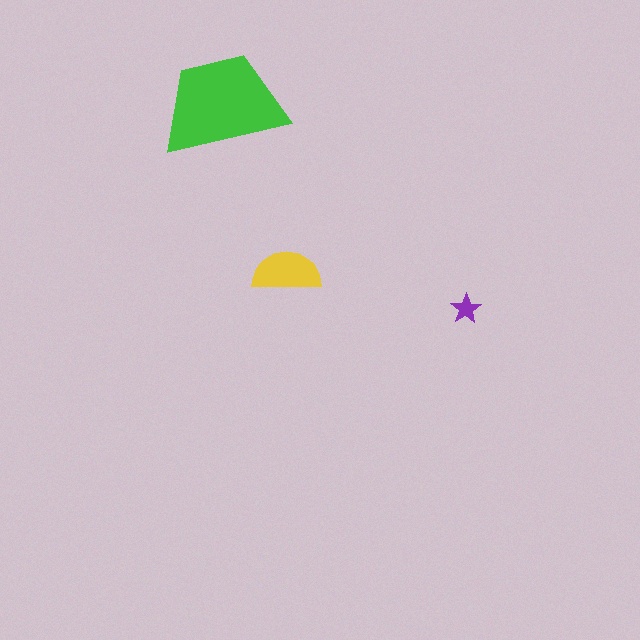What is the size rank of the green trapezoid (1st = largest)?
1st.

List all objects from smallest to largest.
The purple star, the yellow semicircle, the green trapezoid.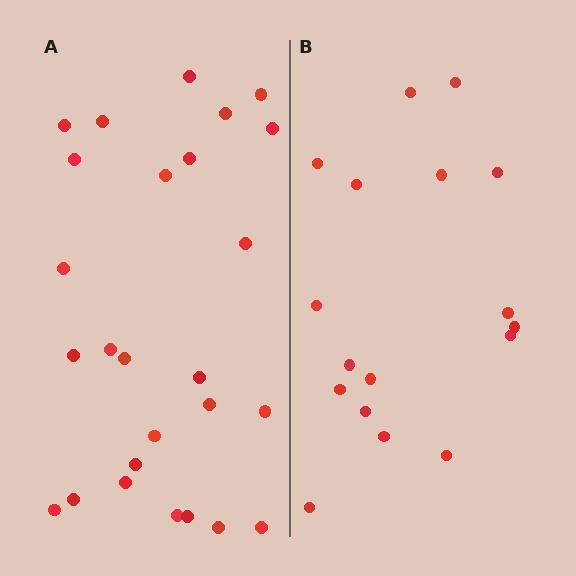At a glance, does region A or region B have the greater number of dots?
Region A (the left region) has more dots.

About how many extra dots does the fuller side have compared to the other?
Region A has roughly 8 or so more dots than region B.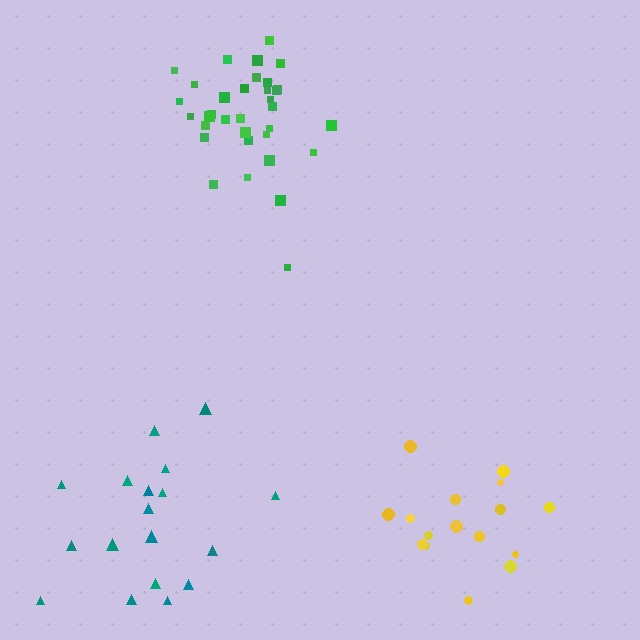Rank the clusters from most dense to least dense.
green, yellow, teal.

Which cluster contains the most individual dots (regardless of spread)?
Green (35).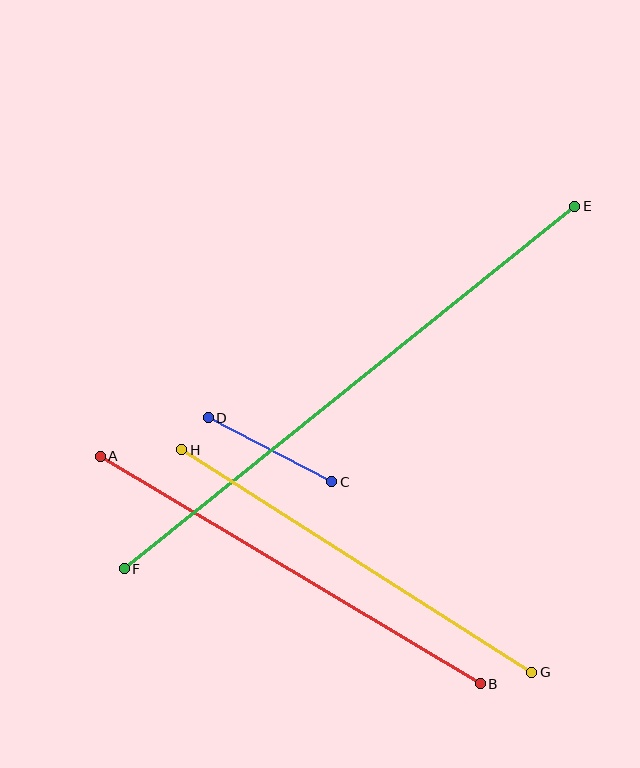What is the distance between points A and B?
The distance is approximately 443 pixels.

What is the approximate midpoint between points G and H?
The midpoint is at approximately (357, 561) pixels.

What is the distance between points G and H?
The distance is approximately 415 pixels.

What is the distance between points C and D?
The distance is approximately 139 pixels.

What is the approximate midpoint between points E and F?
The midpoint is at approximately (350, 388) pixels.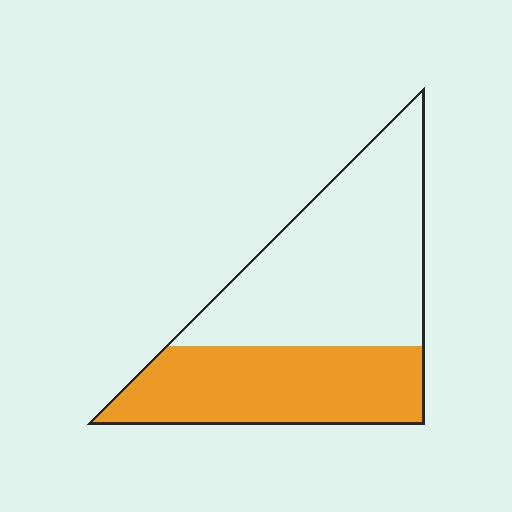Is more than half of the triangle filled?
No.